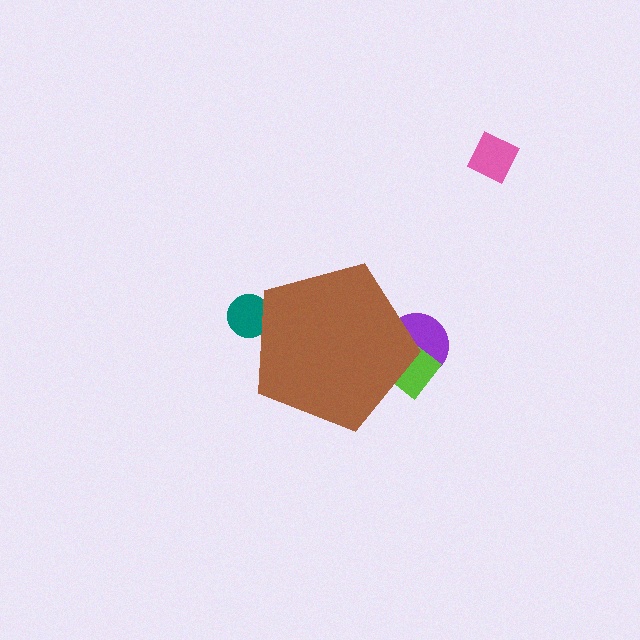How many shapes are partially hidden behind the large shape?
3 shapes are partially hidden.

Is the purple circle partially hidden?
Yes, the purple circle is partially hidden behind the brown pentagon.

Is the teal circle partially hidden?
Yes, the teal circle is partially hidden behind the brown pentagon.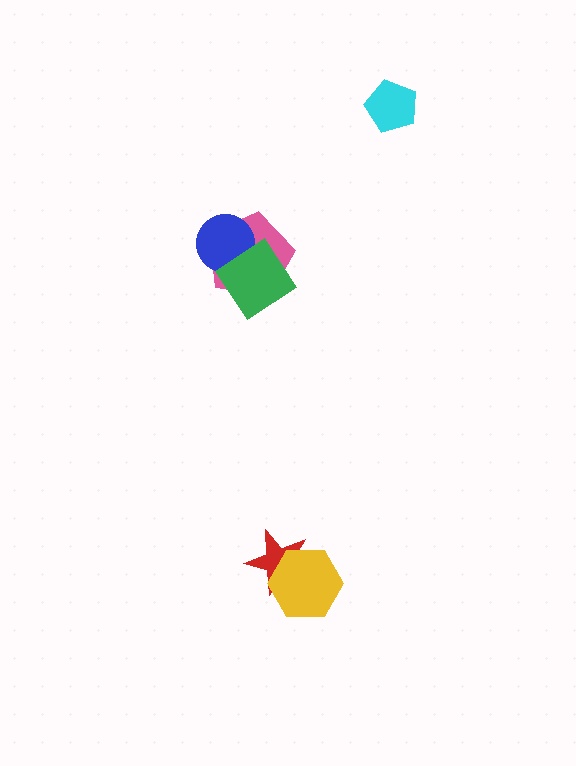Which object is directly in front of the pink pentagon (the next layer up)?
The blue circle is directly in front of the pink pentagon.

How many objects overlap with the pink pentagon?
2 objects overlap with the pink pentagon.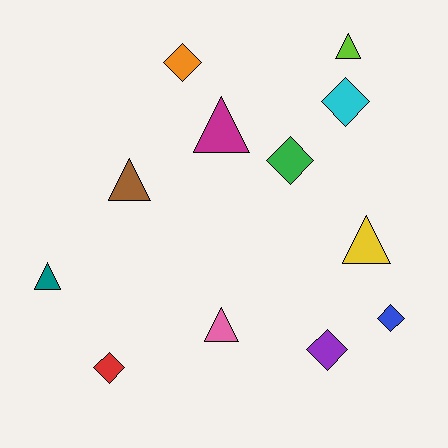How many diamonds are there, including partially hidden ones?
There are 6 diamonds.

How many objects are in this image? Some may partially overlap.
There are 12 objects.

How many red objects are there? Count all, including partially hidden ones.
There is 1 red object.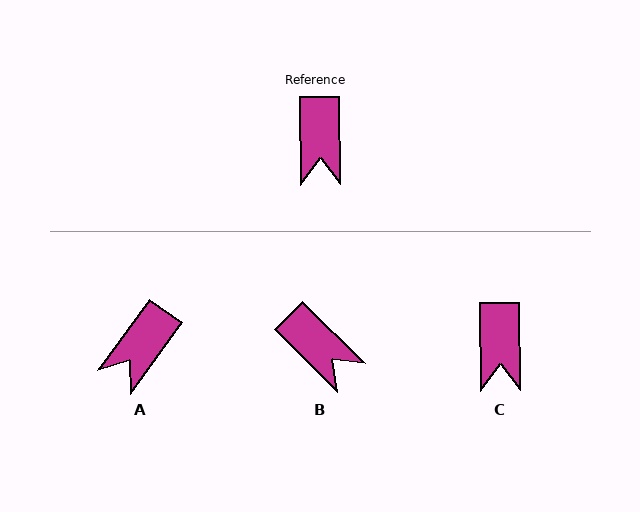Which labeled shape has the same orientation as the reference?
C.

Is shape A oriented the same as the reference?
No, it is off by about 37 degrees.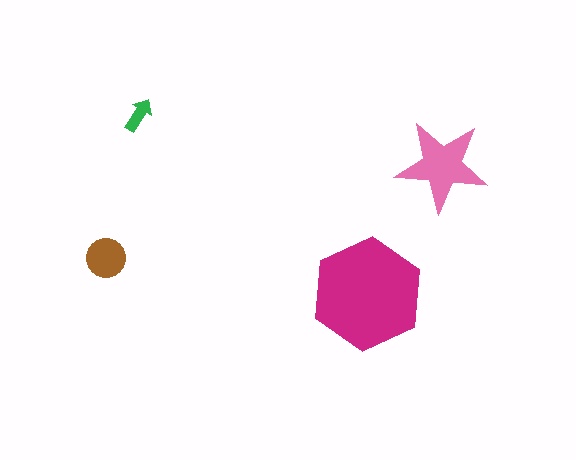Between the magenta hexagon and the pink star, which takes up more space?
The magenta hexagon.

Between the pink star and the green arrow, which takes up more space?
The pink star.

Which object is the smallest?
The green arrow.